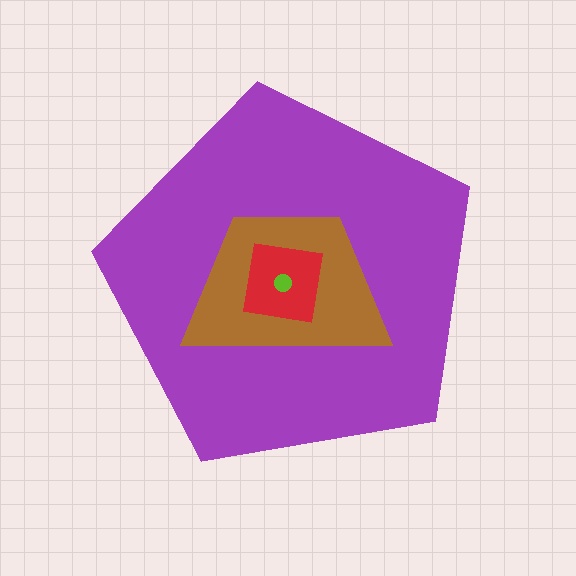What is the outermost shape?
The purple pentagon.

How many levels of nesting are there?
4.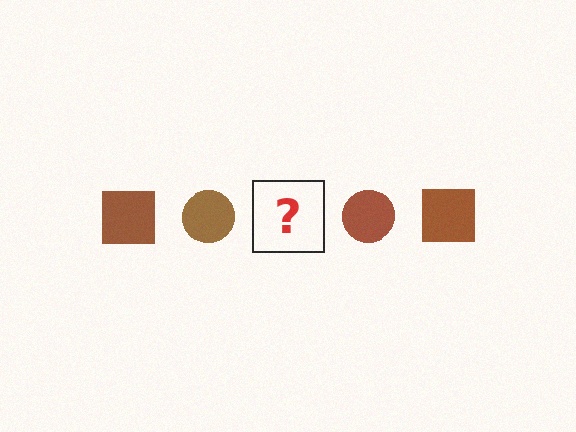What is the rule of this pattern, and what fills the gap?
The rule is that the pattern cycles through square, circle shapes in brown. The gap should be filled with a brown square.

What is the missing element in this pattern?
The missing element is a brown square.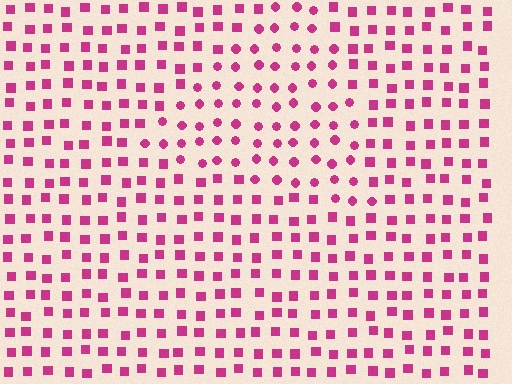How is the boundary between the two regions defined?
The boundary is defined by a change in element shape: circles inside vs. squares outside. All elements share the same color and spacing.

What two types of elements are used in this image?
The image uses circles inside the triangle region and squares outside it.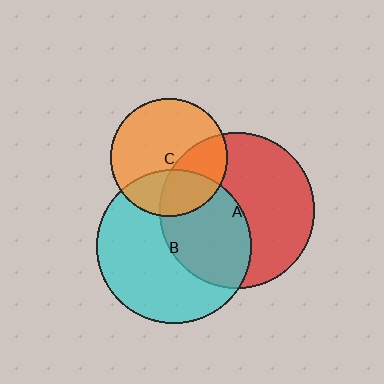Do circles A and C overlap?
Yes.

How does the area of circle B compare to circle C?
Approximately 1.7 times.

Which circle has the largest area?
Circle A (red).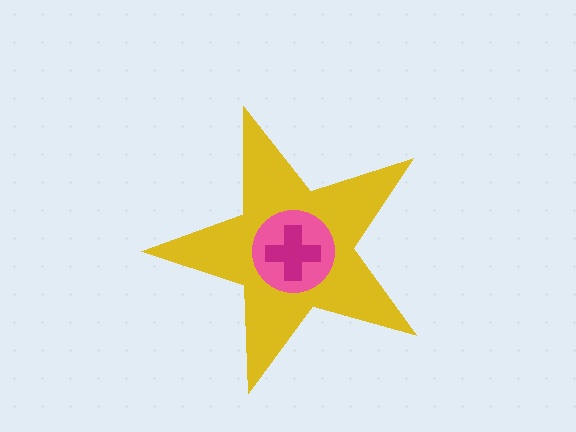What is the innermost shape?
The magenta cross.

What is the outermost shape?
The yellow star.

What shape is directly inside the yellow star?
The pink circle.